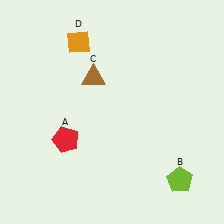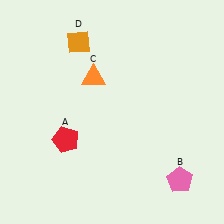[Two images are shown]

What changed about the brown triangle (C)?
In Image 1, C is brown. In Image 2, it changed to orange.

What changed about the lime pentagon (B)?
In Image 1, B is lime. In Image 2, it changed to pink.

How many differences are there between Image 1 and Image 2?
There are 2 differences between the two images.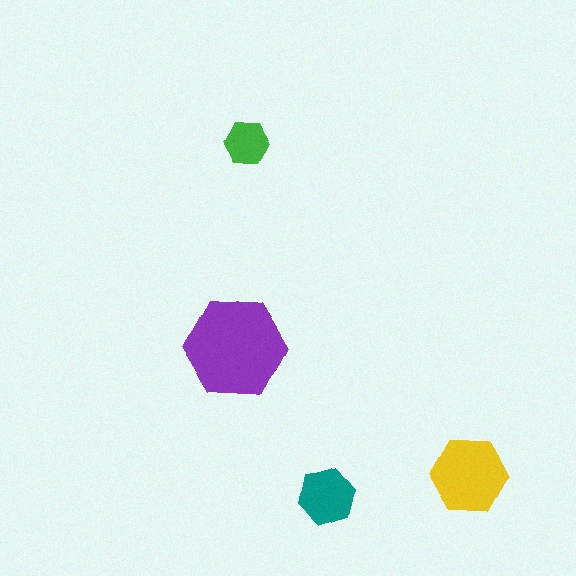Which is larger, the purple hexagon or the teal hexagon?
The purple one.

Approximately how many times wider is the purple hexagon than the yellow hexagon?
About 1.5 times wider.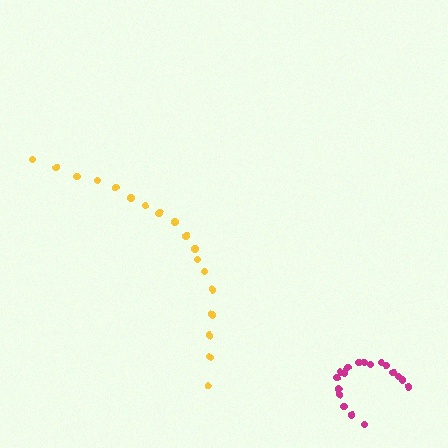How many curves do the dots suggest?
There are 2 distinct paths.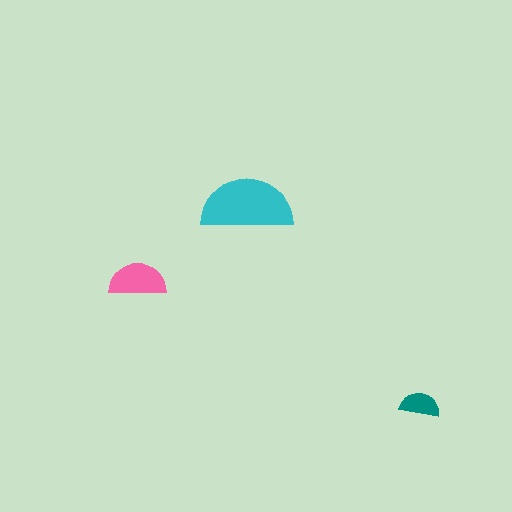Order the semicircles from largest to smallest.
the cyan one, the pink one, the teal one.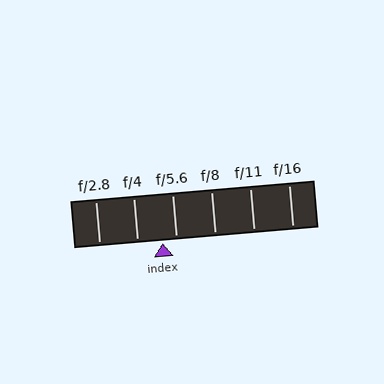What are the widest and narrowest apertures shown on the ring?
The widest aperture shown is f/2.8 and the narrowest is f/16.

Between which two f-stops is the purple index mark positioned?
The index mark is between f/4 and f/5.6.